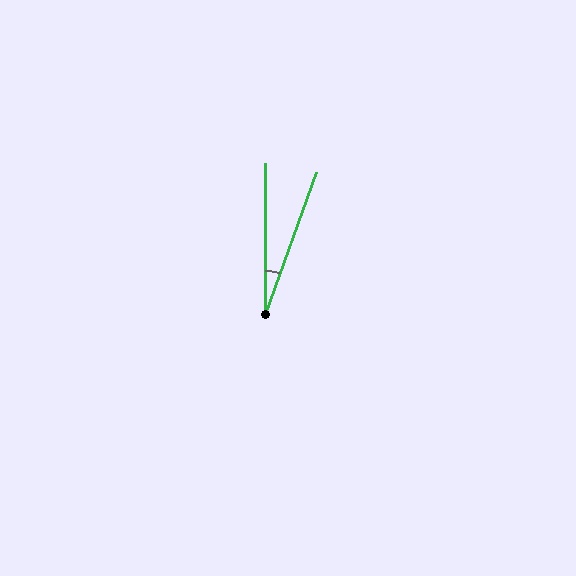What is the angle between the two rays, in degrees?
Approximately 20 degrees.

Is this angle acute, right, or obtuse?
It is acute.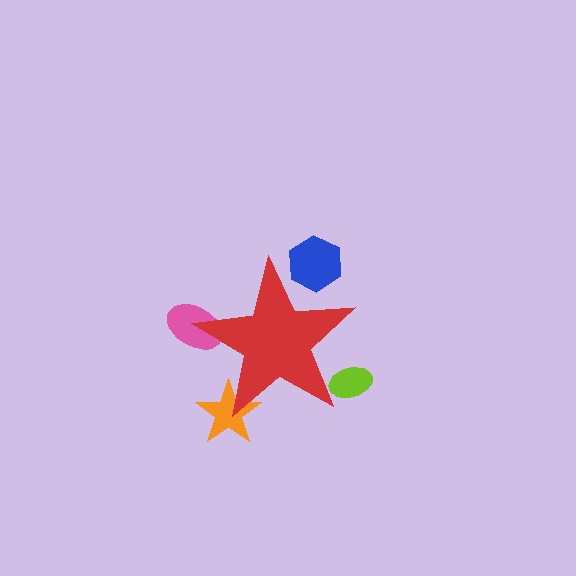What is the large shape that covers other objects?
A red star.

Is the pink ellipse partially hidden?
Yes, the pink ellipse is partially hidden behind the red star.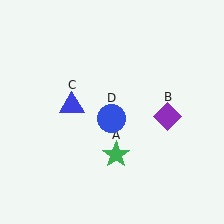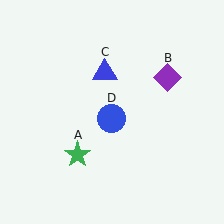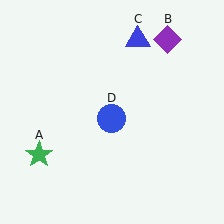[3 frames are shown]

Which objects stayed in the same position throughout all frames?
Blue circle (object D) remained stationary.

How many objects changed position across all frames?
3 objects changed position: green star (object A), purple diamond (object B), blue triangle (object C).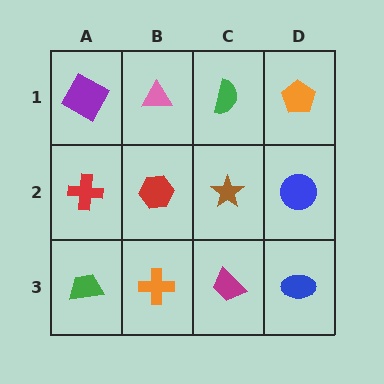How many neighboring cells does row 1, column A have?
2.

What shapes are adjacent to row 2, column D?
An orange pentagon (row 1, column D), a blue ellipse (row 3, column D), a brown star (row 2, column C).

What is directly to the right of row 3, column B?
A magenta trapezoid.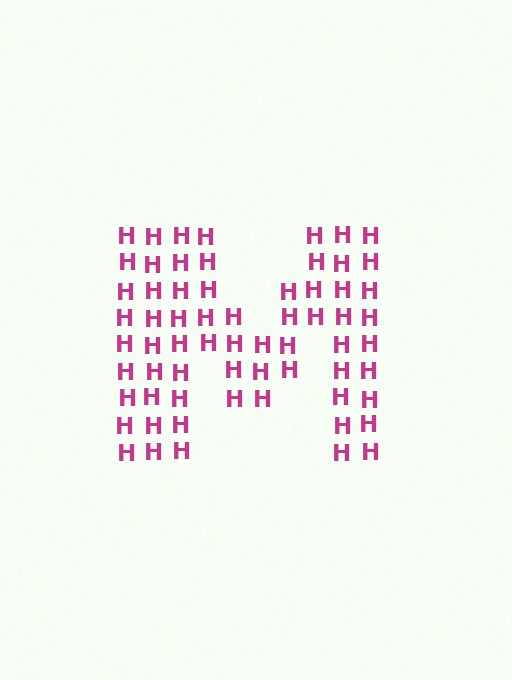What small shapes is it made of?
It is made of small letter H's.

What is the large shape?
The large shape is the letter M.